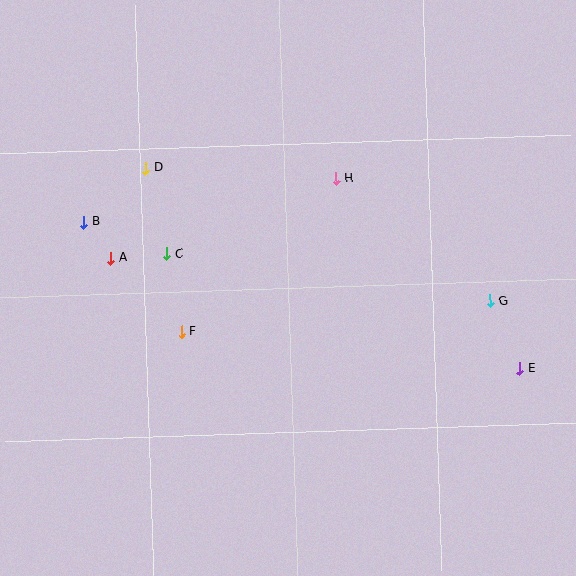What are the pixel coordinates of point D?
Point D is at (146, 168).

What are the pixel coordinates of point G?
Point G is at (490, 301).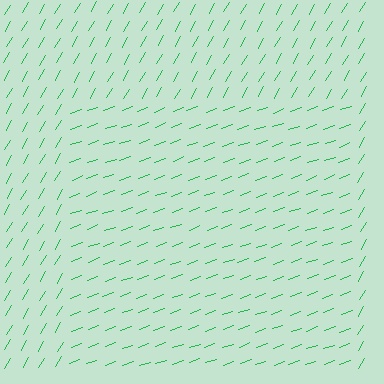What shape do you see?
I see a rectangle.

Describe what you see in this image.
The image is filled with small green line segments. A rectangle region in the image has lines oriented differently from the surrounding lines, creating a visible texture boundary.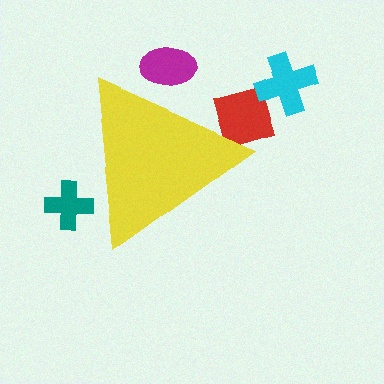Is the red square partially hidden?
Yes, the red square is partially hidden behind the yellow triangle.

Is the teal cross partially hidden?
Yes, the teal cross is partially hidden behind the yellow triangle.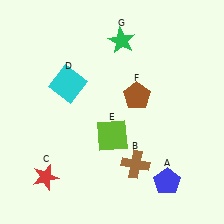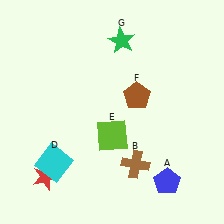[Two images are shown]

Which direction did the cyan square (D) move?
The cyan square (D) moved down.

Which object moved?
The cyan square (D) moved down.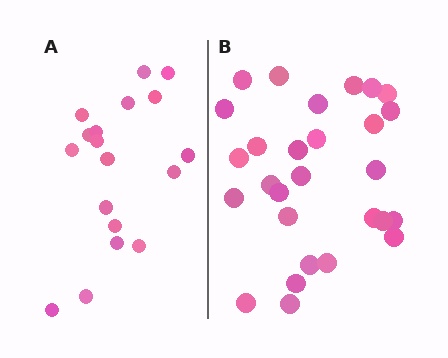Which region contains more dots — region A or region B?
Region B (the right region) has more dots.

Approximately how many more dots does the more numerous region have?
Region B has roughly 10 or so more dots than region A.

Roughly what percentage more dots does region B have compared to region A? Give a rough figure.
About 55% more.